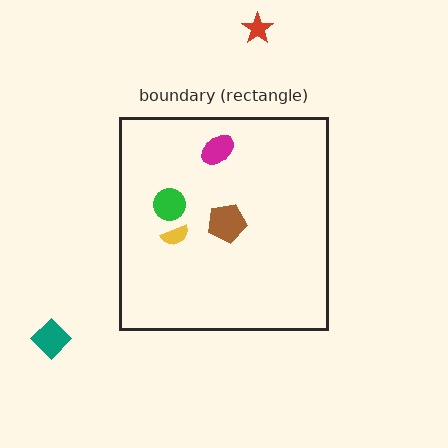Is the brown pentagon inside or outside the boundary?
Inside.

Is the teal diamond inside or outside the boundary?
Outside.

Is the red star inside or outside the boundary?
Outside.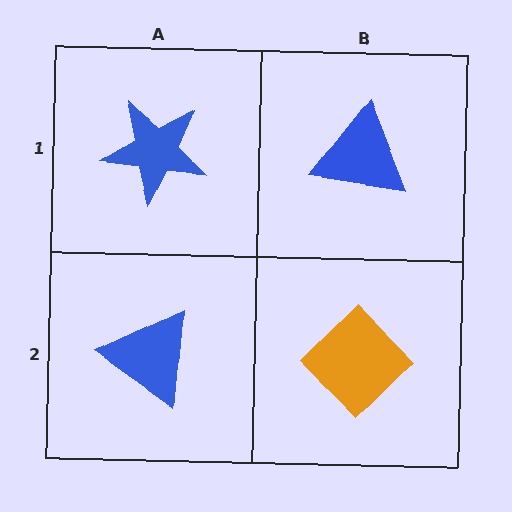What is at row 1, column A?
A blue star.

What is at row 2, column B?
An orange diamond.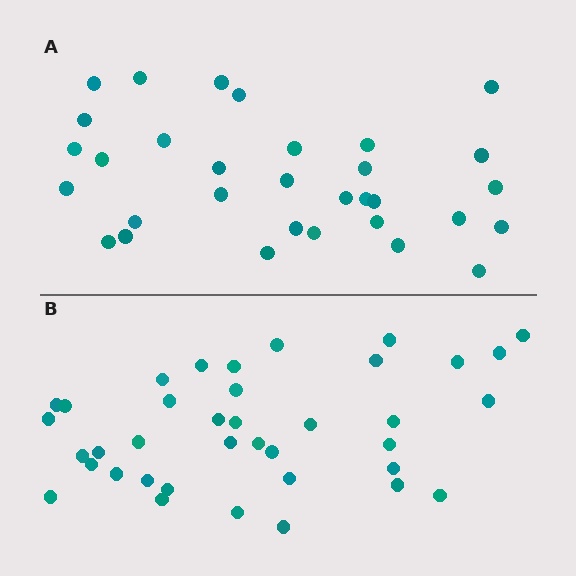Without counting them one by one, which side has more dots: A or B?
Region B (the bottom region) has more dots.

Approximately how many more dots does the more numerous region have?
Region B has about 6 more dots than region A.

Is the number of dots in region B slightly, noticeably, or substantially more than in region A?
Region B has only slightly more — the two regions are fairly close. The ratio is roughly 1.2 to 1.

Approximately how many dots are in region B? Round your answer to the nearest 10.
About 40 dots. (The exact count is 38, which rounds to 40.)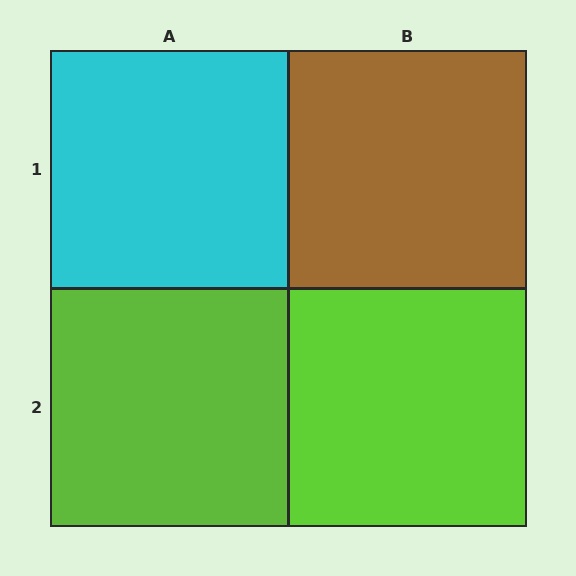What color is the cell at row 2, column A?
Lime.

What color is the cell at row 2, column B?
Lime.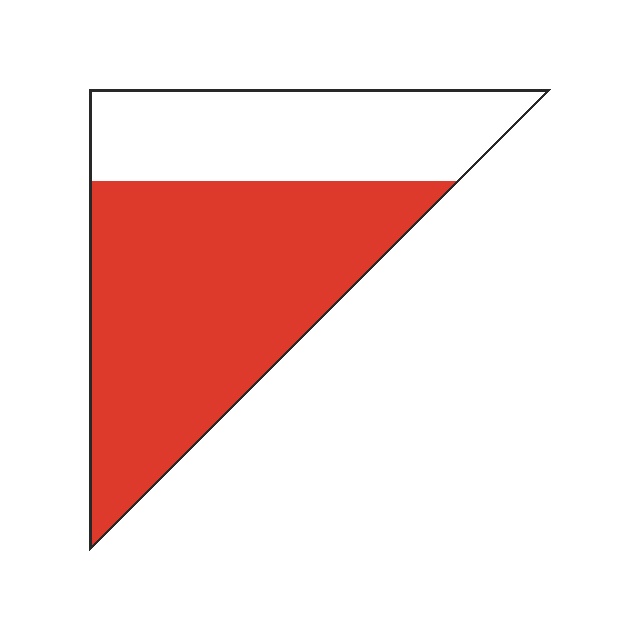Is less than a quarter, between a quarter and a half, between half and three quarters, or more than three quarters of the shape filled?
Between half and three quarters.